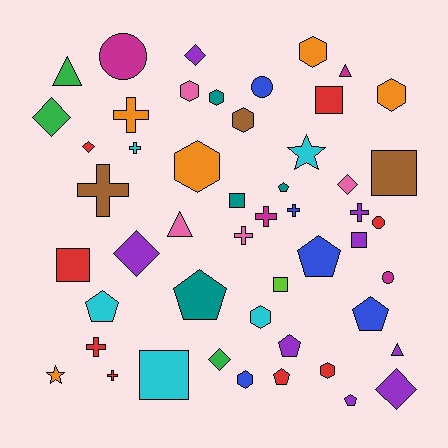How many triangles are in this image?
There are 4 triangles.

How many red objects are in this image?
There are 8 red objects.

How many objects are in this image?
There are 50 objects.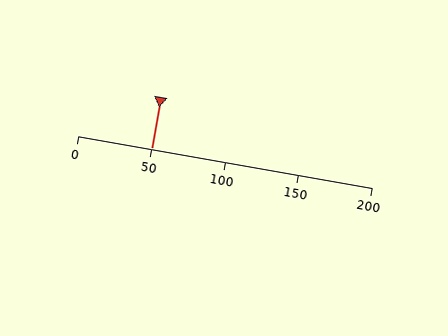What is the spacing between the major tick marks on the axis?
The major ticks are spaced 50 apart.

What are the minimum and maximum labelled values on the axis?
The axis runs from 0 to 200.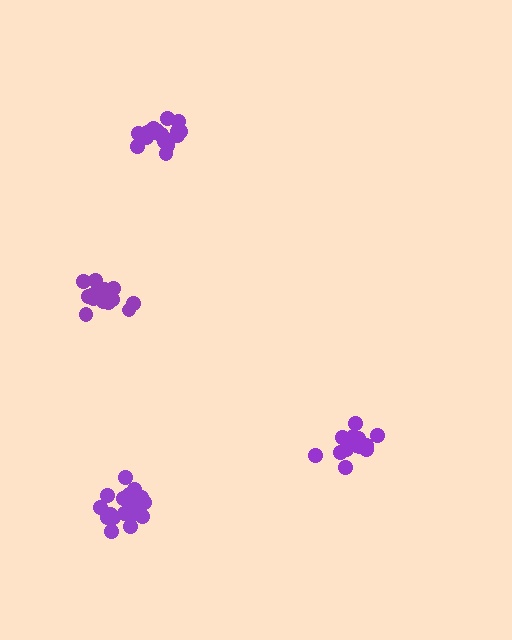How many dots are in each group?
Group 1: 17 dots, Group 2: 18 dots, Group 3: 14 dots, Group 4: 19 dots (68 total).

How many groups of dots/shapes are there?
There are 4 groups.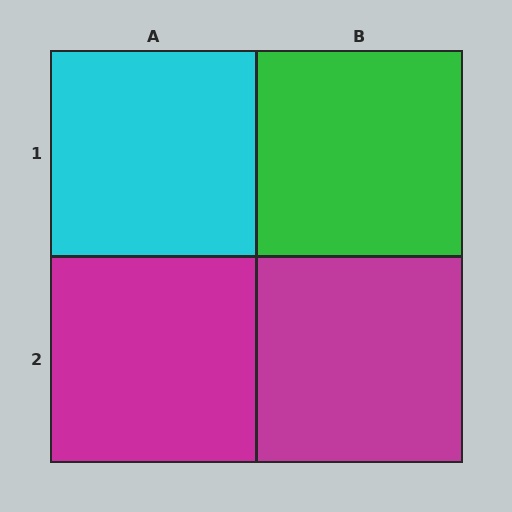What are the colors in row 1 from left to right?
Cyan, green.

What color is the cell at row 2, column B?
Magenta.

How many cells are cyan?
1 cell is cyan.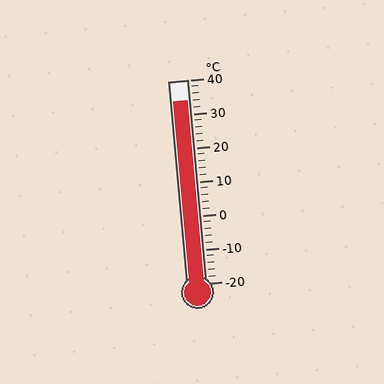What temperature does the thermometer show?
The thermometer shows approximately 34°C.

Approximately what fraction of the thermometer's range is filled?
The thermometer is filled to approximately 90% of its range.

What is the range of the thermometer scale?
The thermometer scale ranges from -20°C to 40°C.